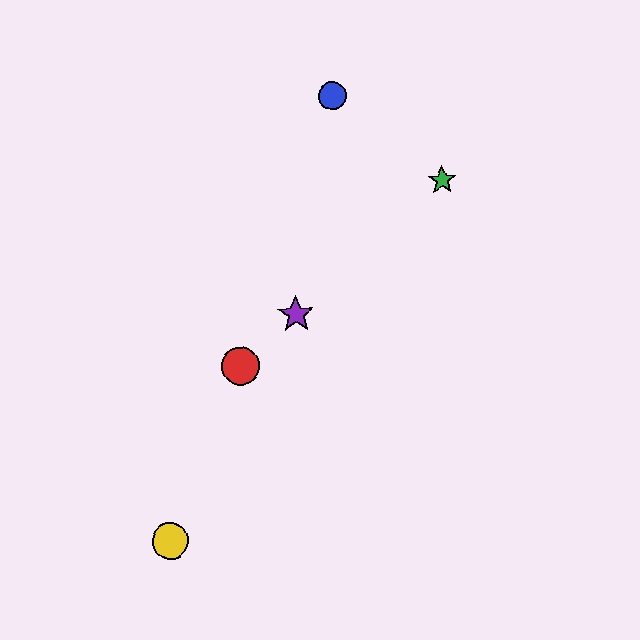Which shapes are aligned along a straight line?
The red circle, the green star, the purple star are aligned along a straight line.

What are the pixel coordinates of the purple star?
The purple star is at (296, 314).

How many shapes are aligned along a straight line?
3 shapes (the red circle, the green star, the purple star) are aligned along a straight line.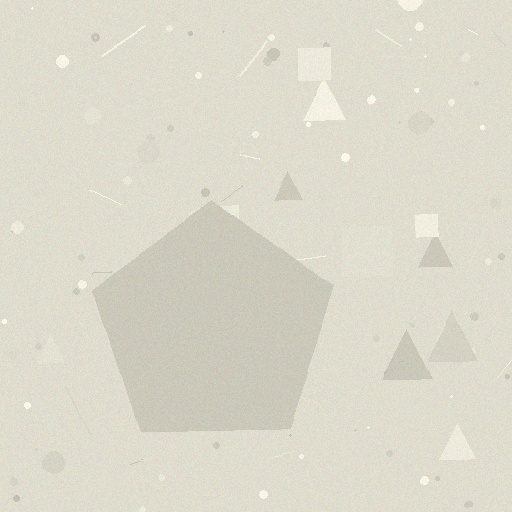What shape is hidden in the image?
A pentagon is hidden in the image.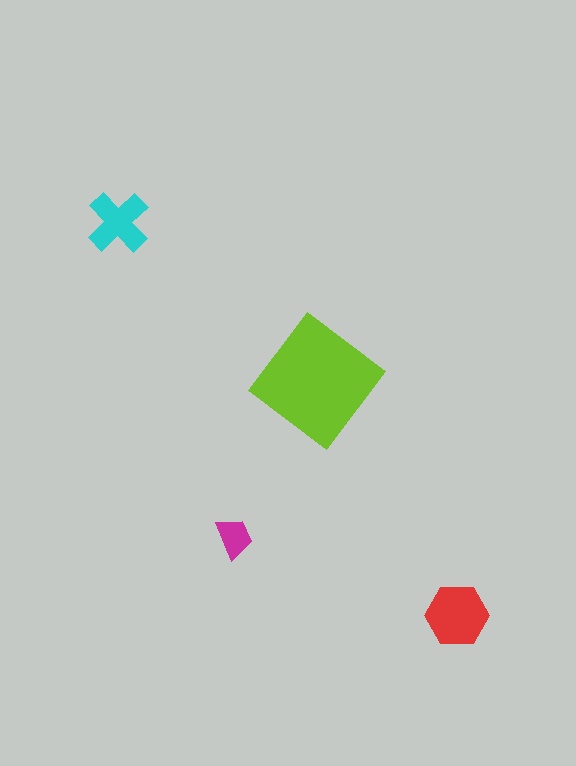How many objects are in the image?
There are 4 objects in the image.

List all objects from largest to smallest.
The lime diamond, the red hexagon, the cyan cross, the magenta trapezoid.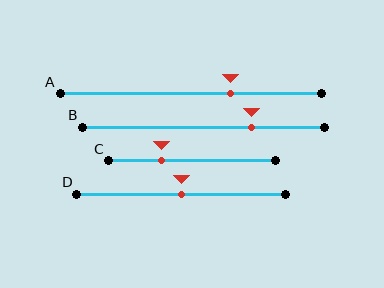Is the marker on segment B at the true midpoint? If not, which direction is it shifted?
No, the marker on segment B is shifted to the right by about 20% of the segment length.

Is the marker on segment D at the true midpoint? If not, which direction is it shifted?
Yes, the marker on segment D is at the true midpoint.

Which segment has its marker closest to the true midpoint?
Segment D has its marker closest to the true midpoint.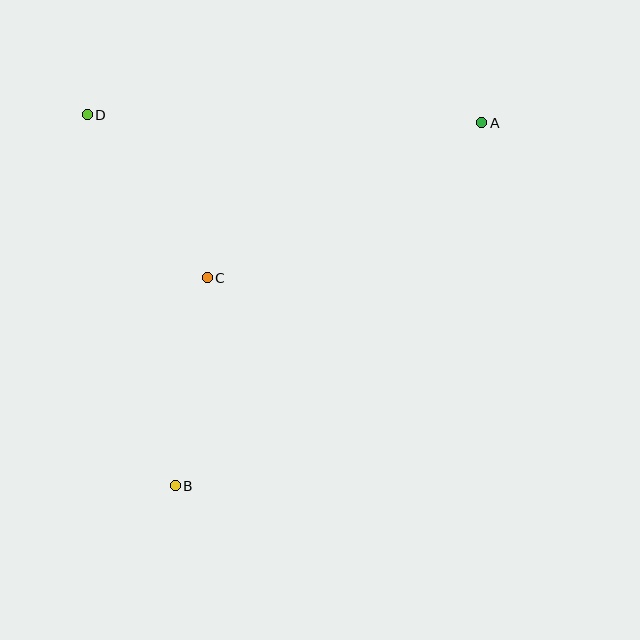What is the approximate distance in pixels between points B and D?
The distance between B and D is approximately 381 pixels.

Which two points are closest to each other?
Points C and D are closest to each other.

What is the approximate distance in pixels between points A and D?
The distance between A and D is approximately 395 pixels.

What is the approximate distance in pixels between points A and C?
The distance between A and C is approximately 315 pixels.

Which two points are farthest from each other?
Points A and B are farthest from each other.